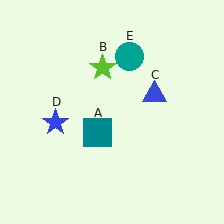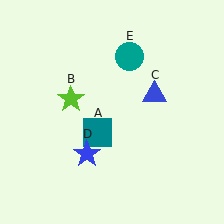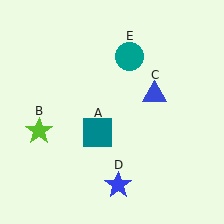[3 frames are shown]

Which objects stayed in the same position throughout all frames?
Teal square (object A) and blue triangle (object C) and teal circle (object E) remained stationary.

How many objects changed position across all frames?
2 objects changed position: lime star (object B), blue star (object D).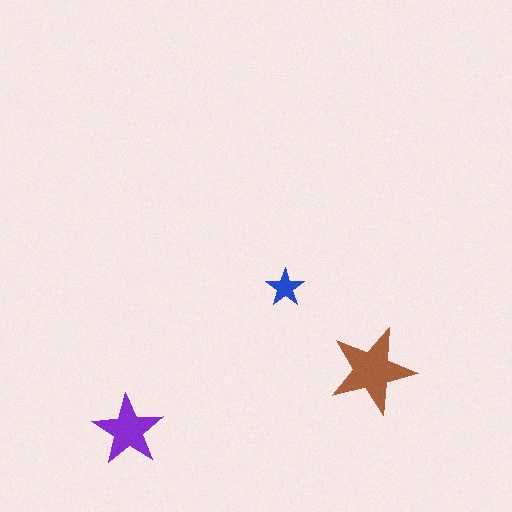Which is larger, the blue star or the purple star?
The purple one.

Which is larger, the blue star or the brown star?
The brown one.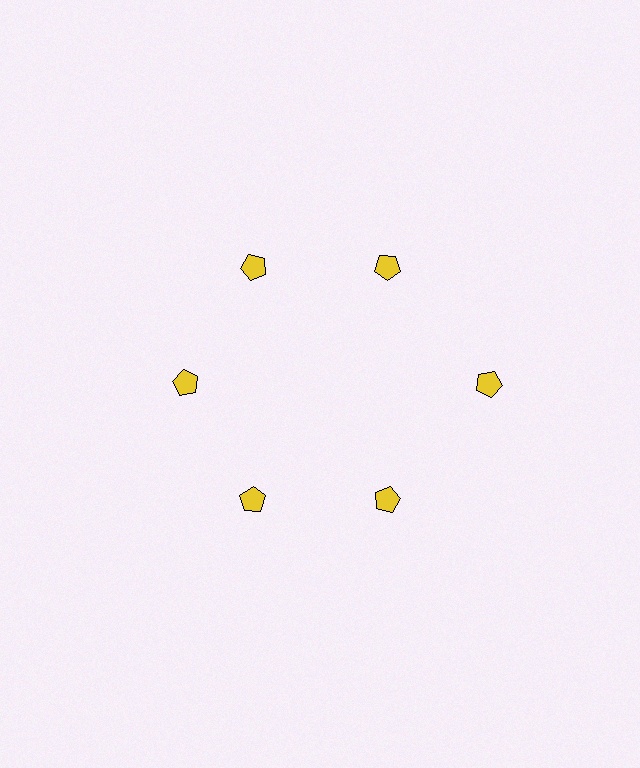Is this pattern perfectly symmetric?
No. The 6 yellow pentagons are arranged in a ring, but one element near the 3 o'clock position is pushed outward from the center, breaking the 6-fold rotational symmetry.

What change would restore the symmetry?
The symmetry would be restored by moving it inward, back onto the ring so that all 6 pentagons sit at equal angles and equal distance from the center.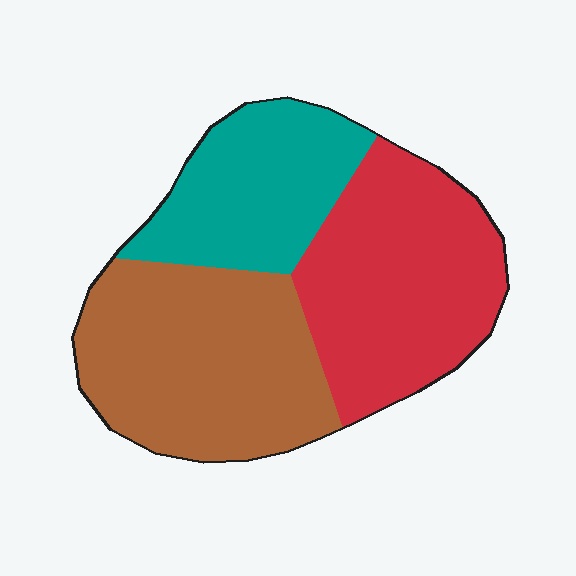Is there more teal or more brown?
Brown.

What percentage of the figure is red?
Red takes up between a third and a half of the figure.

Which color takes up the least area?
Teal, at roughly 25%.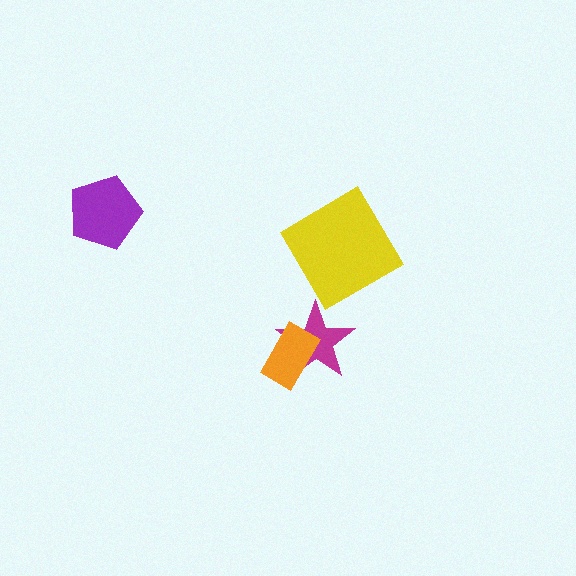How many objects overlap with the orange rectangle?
1 object overlaps with the orange rectangle.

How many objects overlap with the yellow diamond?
0 objects overlap with the yellow diamond.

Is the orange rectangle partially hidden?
No, no other shape covers it.